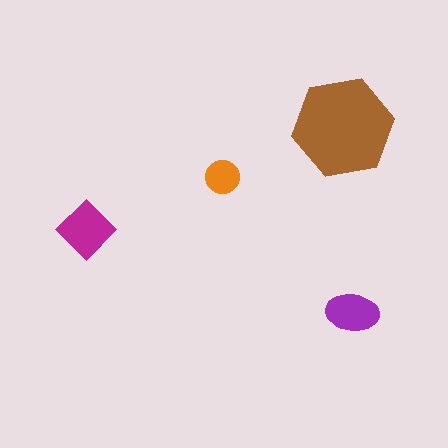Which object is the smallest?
The orange circle.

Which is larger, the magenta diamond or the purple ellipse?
The magenta diamond.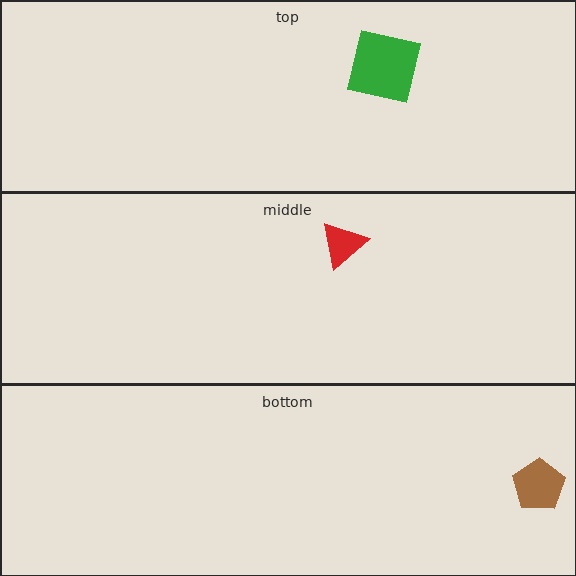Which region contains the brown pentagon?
The bottom region.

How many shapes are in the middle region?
1.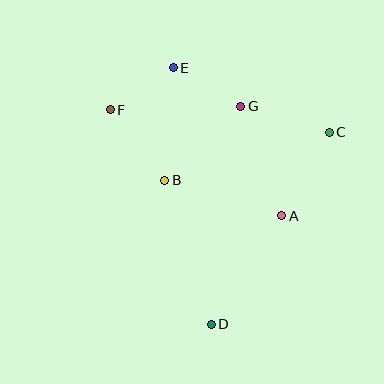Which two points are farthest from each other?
Points D and E are farthest from each other.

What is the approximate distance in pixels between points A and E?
The distance between A and E is approximately 183 pixels.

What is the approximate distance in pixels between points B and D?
The distance between B and D is approximately 151 pixels.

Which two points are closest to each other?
Points E and F are closest to each other.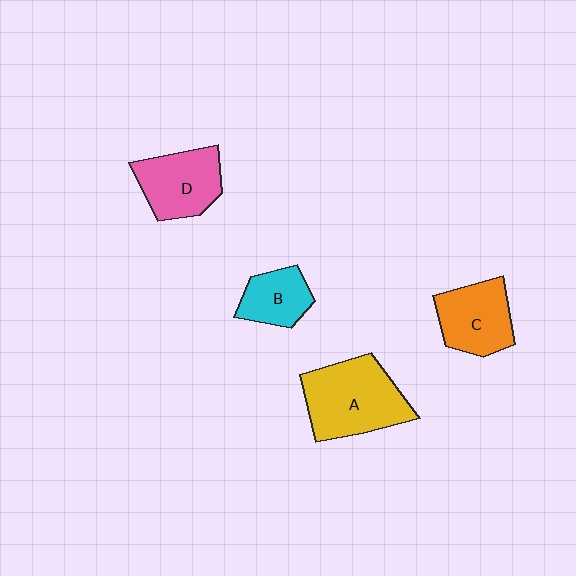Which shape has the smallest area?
Shape B (cyan).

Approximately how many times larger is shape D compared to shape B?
Approximately 1.4 times.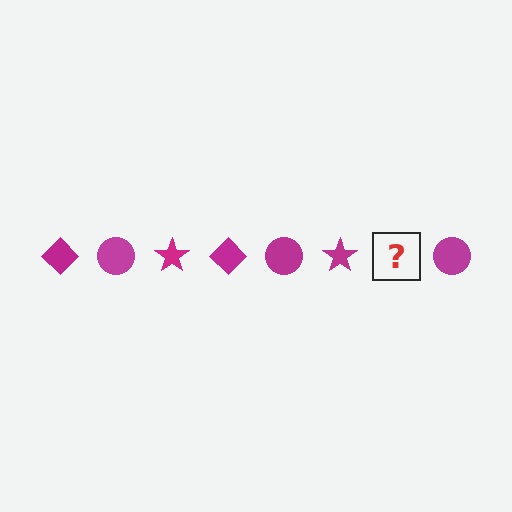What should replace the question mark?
The question mark should be replaced with a magenta diamond.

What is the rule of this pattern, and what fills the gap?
The rule is that the pattern cycles through diamond, circle, star shapes in magenta. The gap should be filled with a magenta diamond.